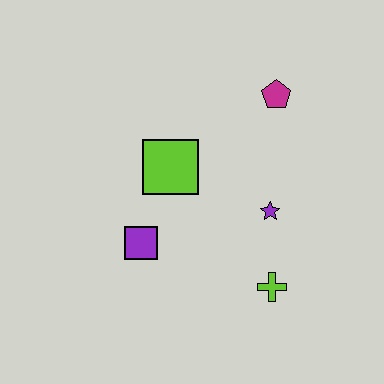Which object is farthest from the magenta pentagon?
The purple square is farthest from the magenta pentagon.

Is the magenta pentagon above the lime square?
Yes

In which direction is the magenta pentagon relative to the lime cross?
The magenta pentagon is above the lime cross.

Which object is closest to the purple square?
The lime square is closest to the purple square.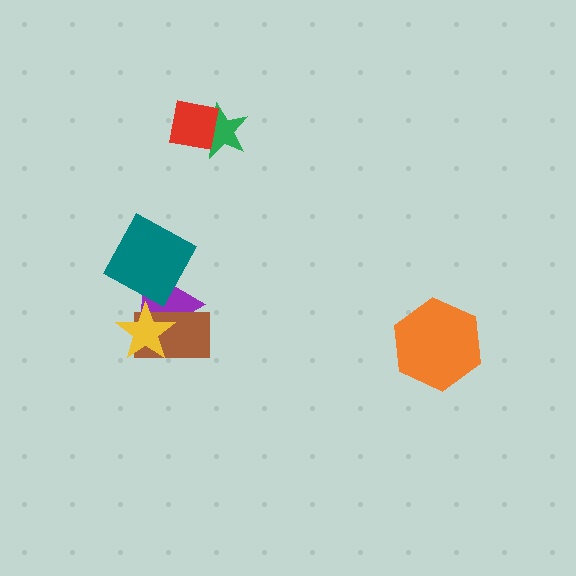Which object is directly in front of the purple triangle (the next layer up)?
The brown rectangle is directly in front of the purple triangle.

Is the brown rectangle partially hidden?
Yes, it is partially covered by another shape.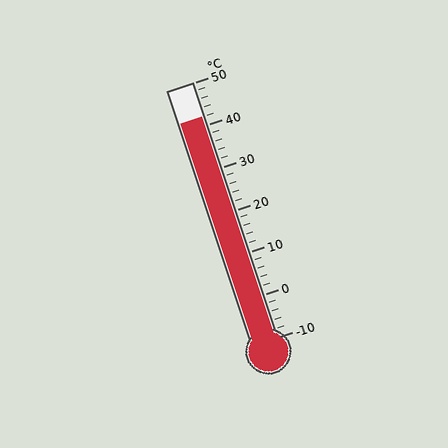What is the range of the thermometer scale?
The thermometer scale ranges from -10°C to 50°C.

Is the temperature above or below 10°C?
The temperature is above 10°C.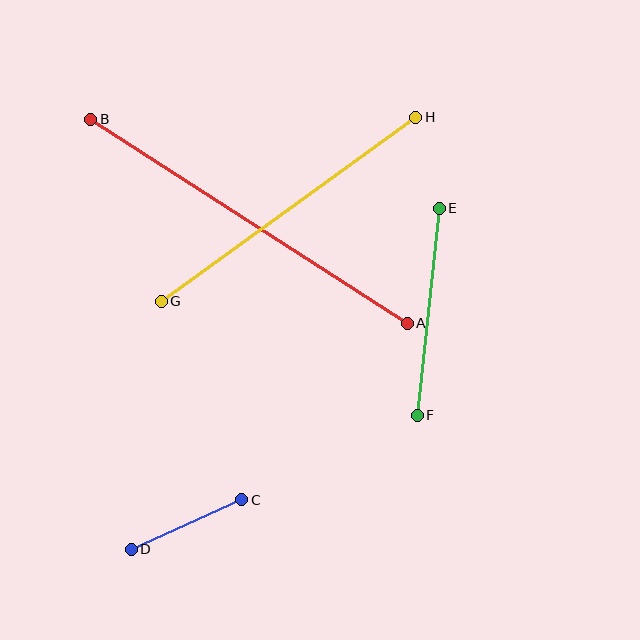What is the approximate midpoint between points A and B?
The midpoint is at approximately (249, 221) pixels.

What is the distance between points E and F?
The distance is approximately 208 pixels.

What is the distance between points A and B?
The distance is approximately 377 pixels.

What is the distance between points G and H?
The distance is approximately 314 pixels.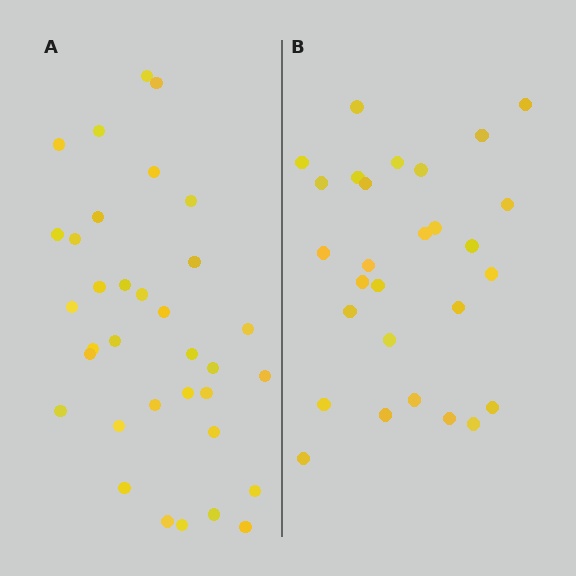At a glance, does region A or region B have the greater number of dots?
Region A (the left region) has more dots.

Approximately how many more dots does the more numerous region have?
Region A has about 6 more dots than region B.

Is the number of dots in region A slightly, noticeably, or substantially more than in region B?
Region A has only slightly more — the two regions are fairly close. The ratio is roughly 1.2 to 1.